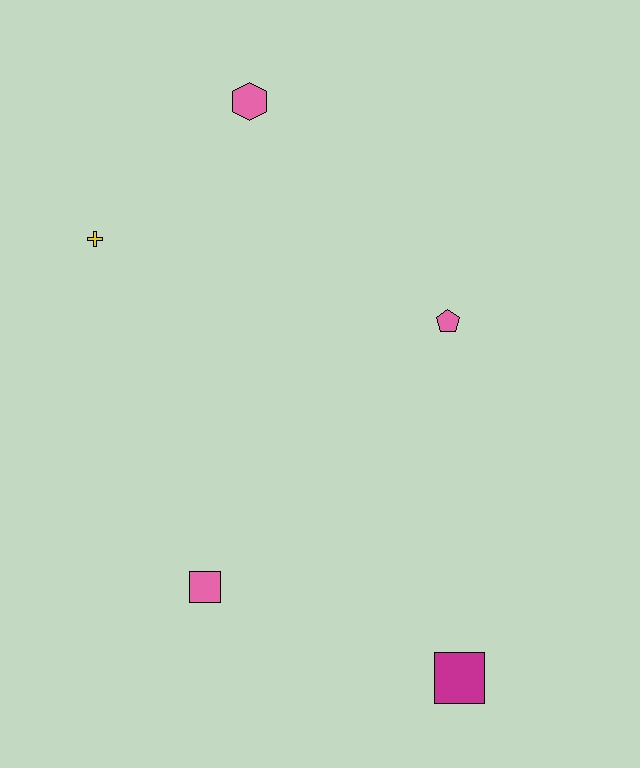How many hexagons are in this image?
There is 1 hexagon.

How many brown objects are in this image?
There are no brown objects.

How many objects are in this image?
There are 5 objects.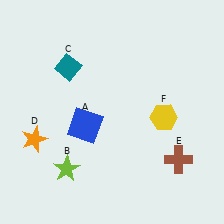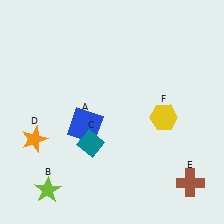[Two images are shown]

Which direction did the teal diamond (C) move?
The teal diamond (C) moved down.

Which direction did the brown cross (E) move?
The brown cross (E) moved down.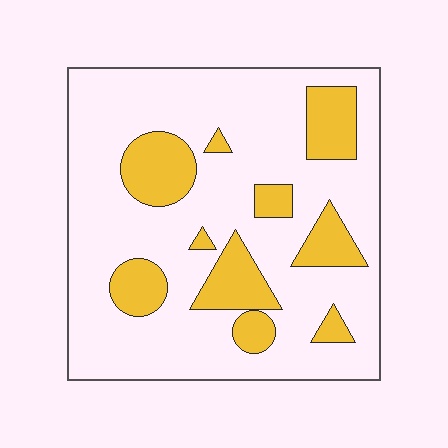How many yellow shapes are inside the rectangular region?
10.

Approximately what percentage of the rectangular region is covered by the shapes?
Approximately 25%.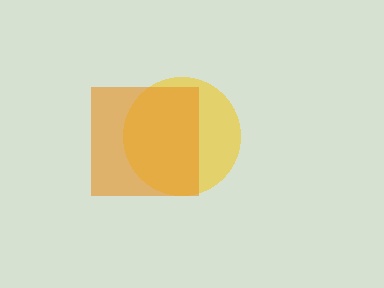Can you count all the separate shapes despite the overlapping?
Yes, there are 2 separate shapes.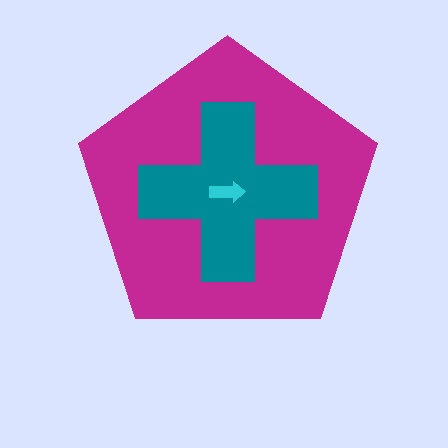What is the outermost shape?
The magenta pentagon.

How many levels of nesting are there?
3.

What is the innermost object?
The cyan arrow.